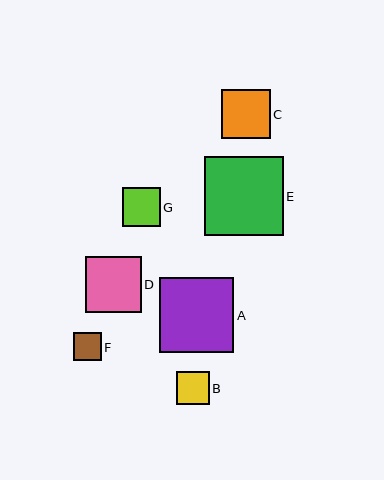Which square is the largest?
Square E is the largest with a size of approximately 79 pixels.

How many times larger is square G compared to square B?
Square G is approximately 1.2 times the size of square B.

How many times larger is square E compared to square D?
Square E is approximately 1.4 times the size of square D.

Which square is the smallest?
Square F is the smallest with a size of approximately 28 pixels.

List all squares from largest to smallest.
From largest to smallest: E, A, D, C, G, B, F.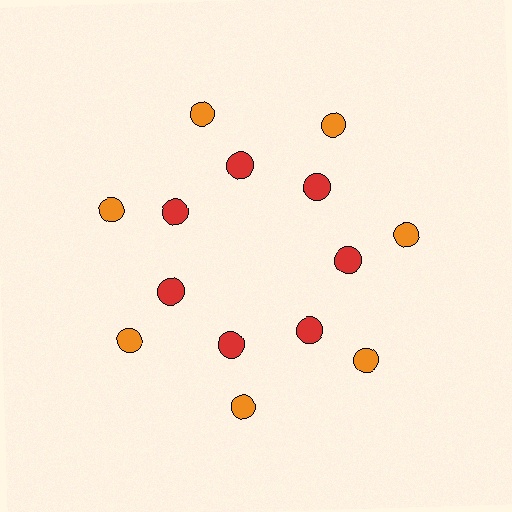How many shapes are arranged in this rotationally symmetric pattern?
There are 14 shapes, arranged in 7 groups of 2.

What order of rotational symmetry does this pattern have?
This pattern has 7-fold rotational symmetry.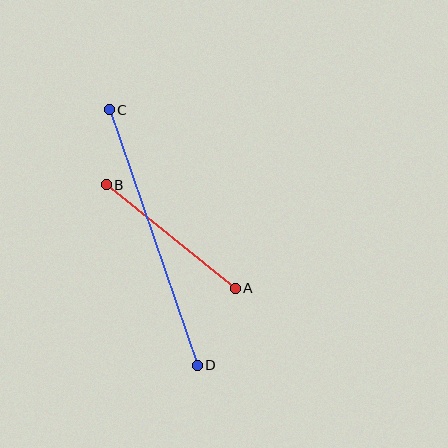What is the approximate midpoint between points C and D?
The midpoint is at approximately (153, 237) pixels.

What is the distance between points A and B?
The distance is approximately 165 pixels.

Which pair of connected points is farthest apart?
Points C and D are farthest apart.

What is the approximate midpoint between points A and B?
The midpoint is at approximately (171, 237) pixels.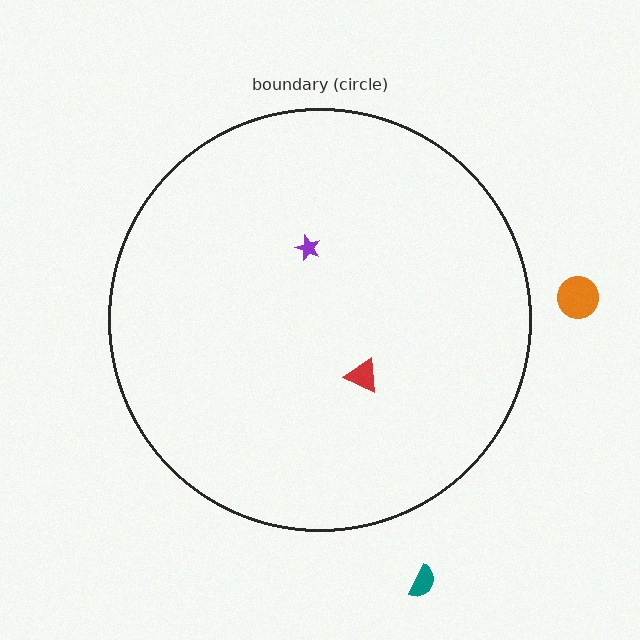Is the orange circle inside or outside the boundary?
Outside.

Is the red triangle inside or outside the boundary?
Inside.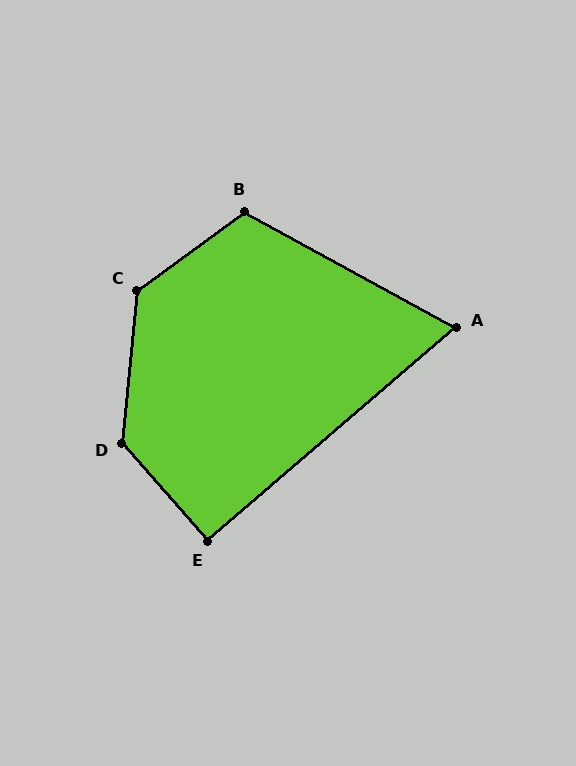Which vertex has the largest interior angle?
D, at approximately 133 degrees.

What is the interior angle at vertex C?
Approximately 132 degrees (obtuse).